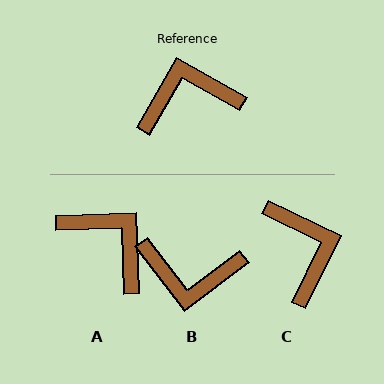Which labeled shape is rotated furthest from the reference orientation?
B, about 157 degrees away.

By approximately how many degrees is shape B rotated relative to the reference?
Approximately 157 degrees counter-clockwise.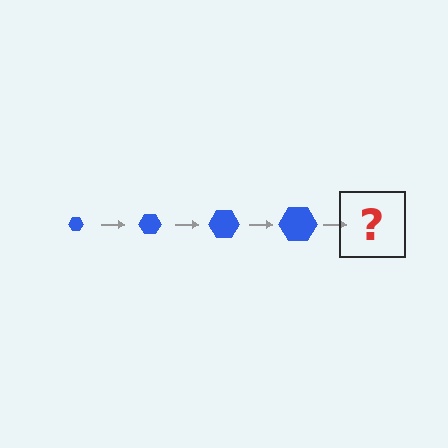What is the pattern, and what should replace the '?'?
The pattern is that the hexagon gets progressively larger each step. The '?' should be a blue hexagon, larger than the previous one.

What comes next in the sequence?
The next element should be a blue hexagon, larger than the previous one.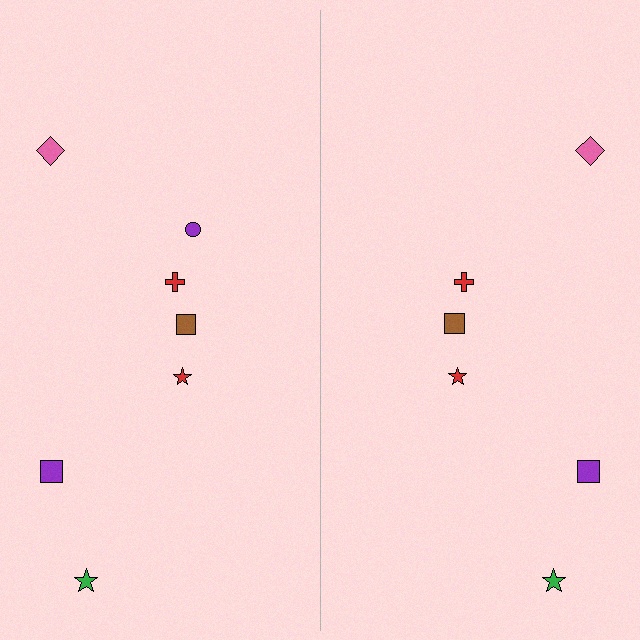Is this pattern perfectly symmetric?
No, the pattern is not perfectly symmetric. A purple circle is missing from the right side.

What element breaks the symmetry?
A purple circle is missing from the right side.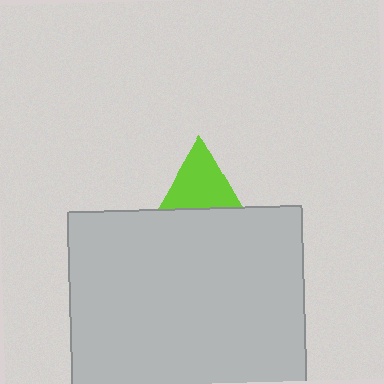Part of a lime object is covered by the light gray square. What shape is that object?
It is a triangle.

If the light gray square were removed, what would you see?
You would see the complete lime triangle.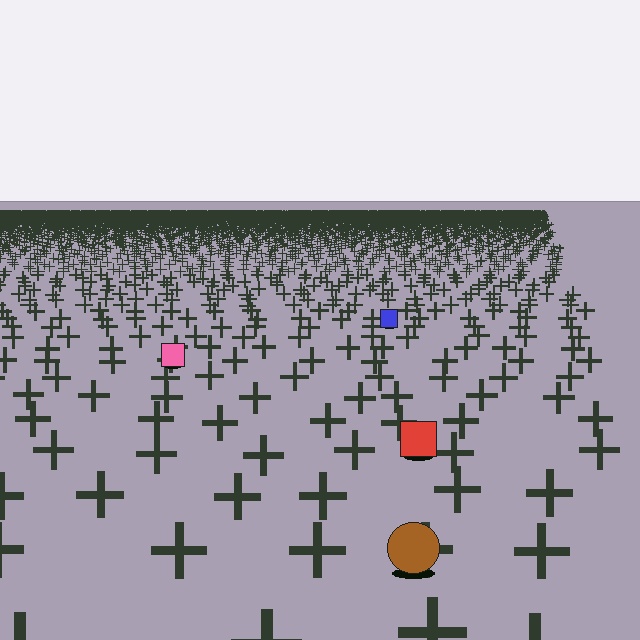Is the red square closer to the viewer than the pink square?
Yes. The red square is closer — you can tell from the texture gradient: the ground texture is coarser near it.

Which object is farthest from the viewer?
The blue square is farthest from the viewer. It appears smaller and the ground texture around it is denser.